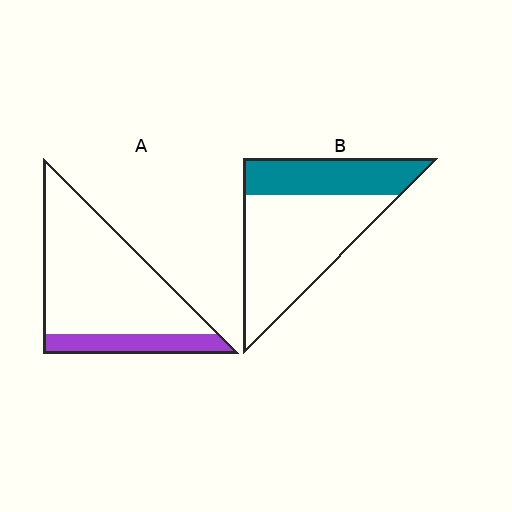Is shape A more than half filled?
No.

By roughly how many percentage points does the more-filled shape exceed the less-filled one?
By roughly 15 percentage points (B over A).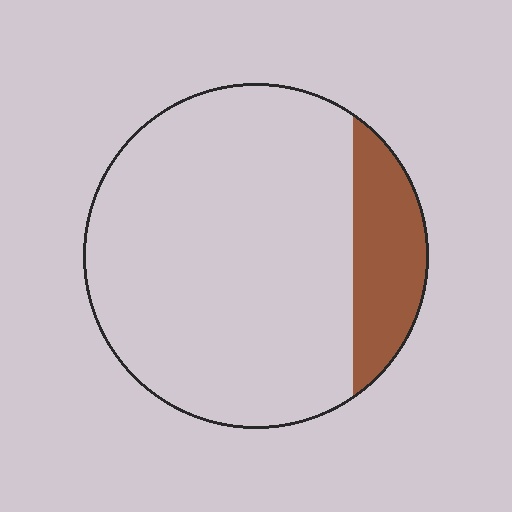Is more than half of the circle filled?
No.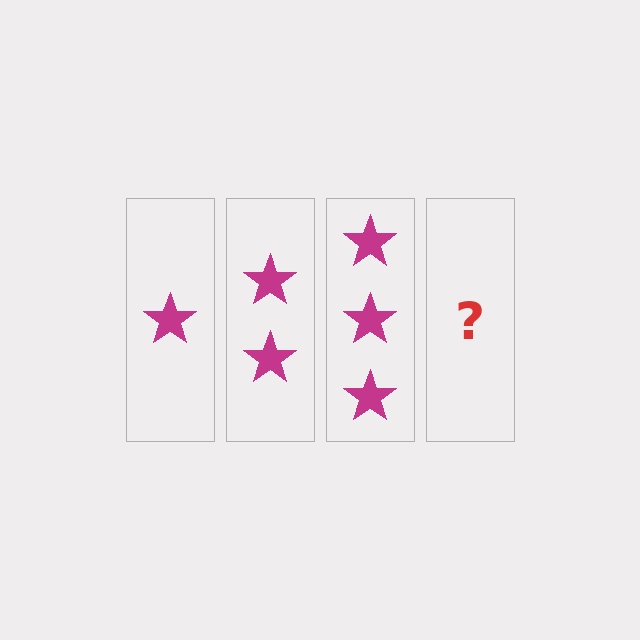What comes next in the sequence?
The next element should be 4 stars.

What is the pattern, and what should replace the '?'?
The pattern is that each step adds one more star. The '?' should be 4 stars.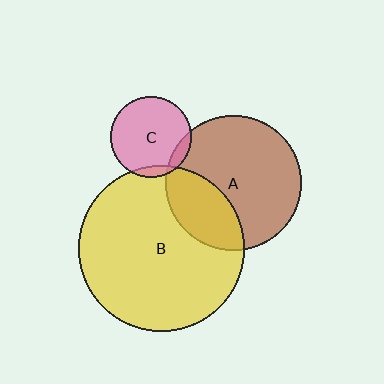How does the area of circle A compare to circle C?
Approximately 2.8 times.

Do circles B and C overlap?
Yes.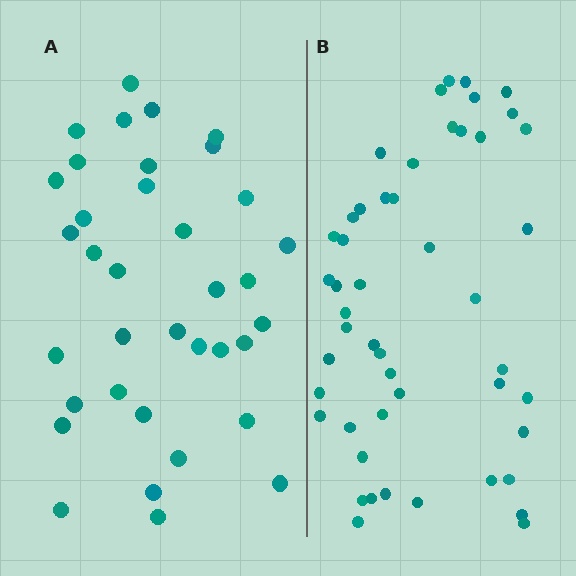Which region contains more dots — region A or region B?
Region B (the right region) has more dots.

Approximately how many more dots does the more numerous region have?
Region B has approximately 15 more dots than region A.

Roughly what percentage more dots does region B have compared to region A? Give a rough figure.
About 35% more.